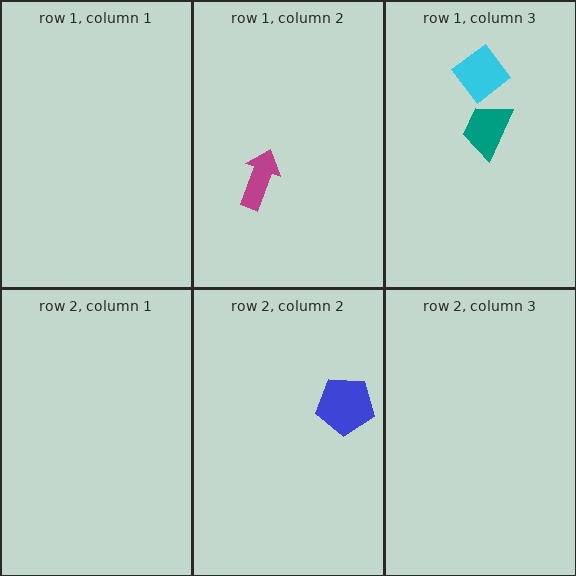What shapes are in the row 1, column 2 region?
The magenta arrow.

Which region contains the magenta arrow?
The row 1, column 2 region.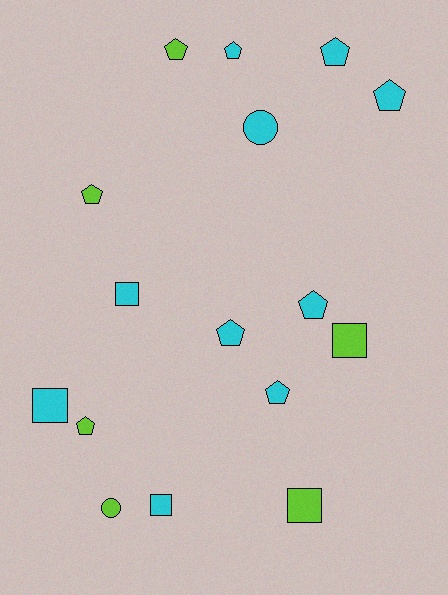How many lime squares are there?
There are 2 lime squares.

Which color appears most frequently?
Cyan, with 10 objects.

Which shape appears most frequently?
Pentagon, with 9 objects.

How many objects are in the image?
There are 16 objects.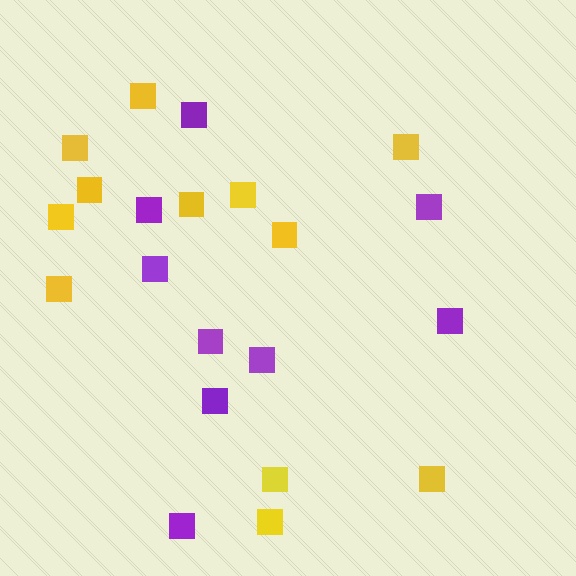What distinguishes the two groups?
There are 2 groups: one group of yellow squares (12) and one group of purple squares (9).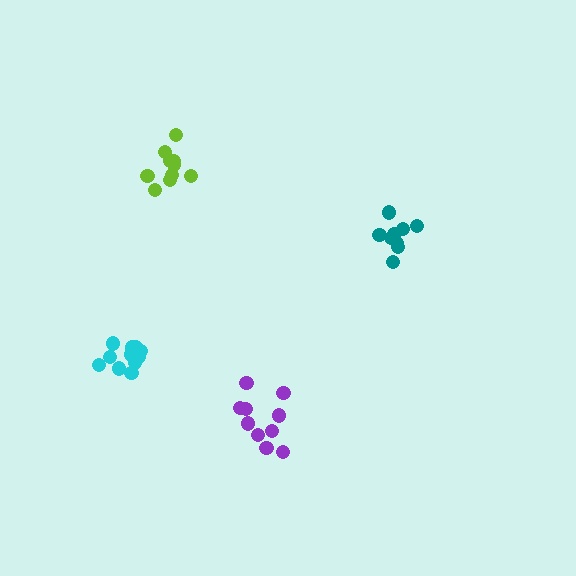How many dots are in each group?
Group 1: 9 dots, Group 2: 11 dots, Group 3: 10 dots, Group 4: 10 dots (40 total).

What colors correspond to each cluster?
The clusters are colored: teal, cyan, lime, purple.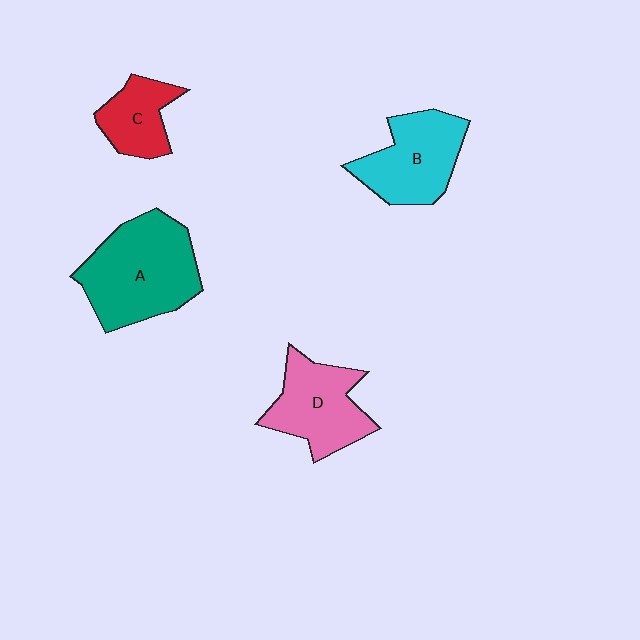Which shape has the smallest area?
Shape C (red).